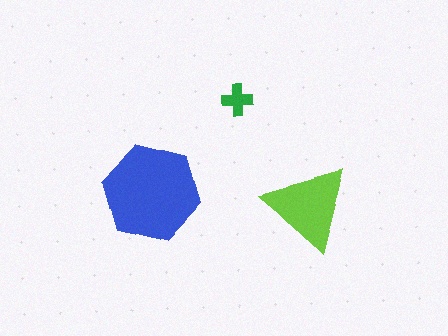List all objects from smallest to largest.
The green cross, the lime triangle, the blue hexagon.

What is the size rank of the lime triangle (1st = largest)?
2nd.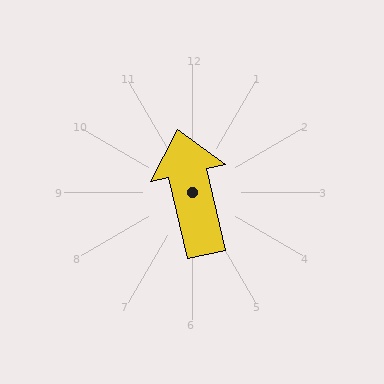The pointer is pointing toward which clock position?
Roughly 12 o'clock.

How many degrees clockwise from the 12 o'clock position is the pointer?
Approximately 347 degrees.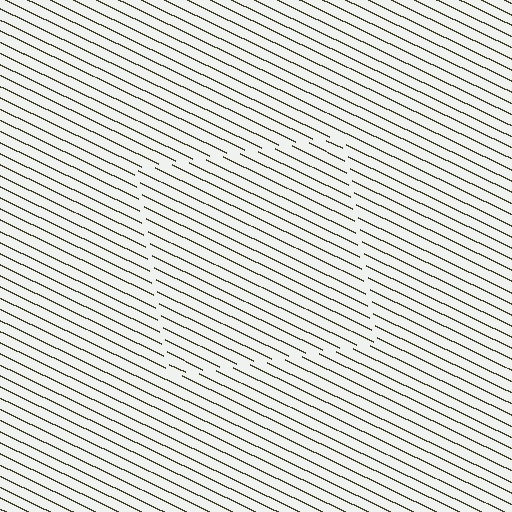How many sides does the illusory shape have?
4 sides — the line-ends trace a square.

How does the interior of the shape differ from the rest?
The interior of the shape contains the same grating, shifted by half a period — the contour is defined by the phase discontinuity where line-ends from the inner and outer gratings abut.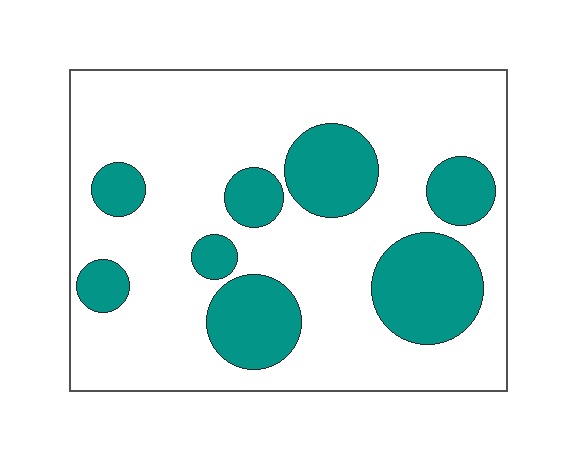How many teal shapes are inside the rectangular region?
8.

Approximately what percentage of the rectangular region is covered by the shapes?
Approximately 25%.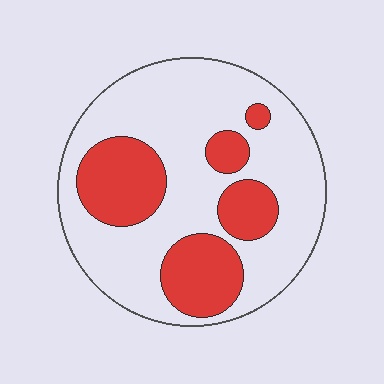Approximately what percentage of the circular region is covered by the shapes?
Approximately 30%.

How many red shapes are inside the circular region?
5.